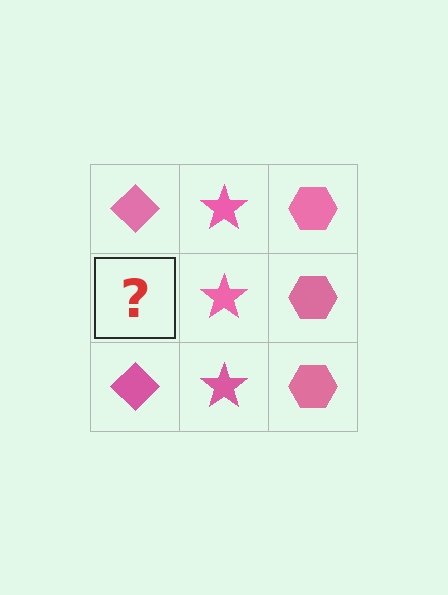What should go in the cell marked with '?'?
The missing cell should contain a pink diamond.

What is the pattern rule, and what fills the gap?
The rule is that each column has a consistent shape. The gap should be filled with a pink diamond.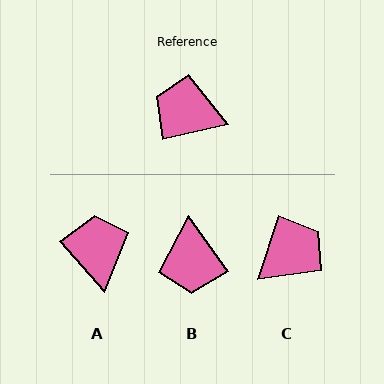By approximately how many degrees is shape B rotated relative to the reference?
Approximately 113 degrees counter-clockwise.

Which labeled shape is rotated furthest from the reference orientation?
C, about 120 degrees away.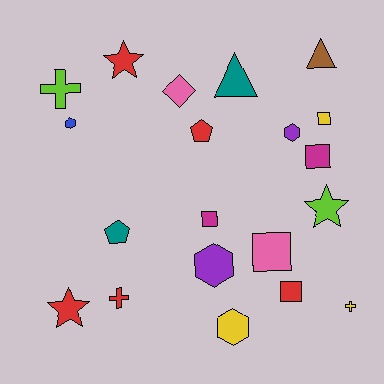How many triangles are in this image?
There are 2 triangles.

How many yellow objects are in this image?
There are 3 yellow objects.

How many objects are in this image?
There are 20 objects.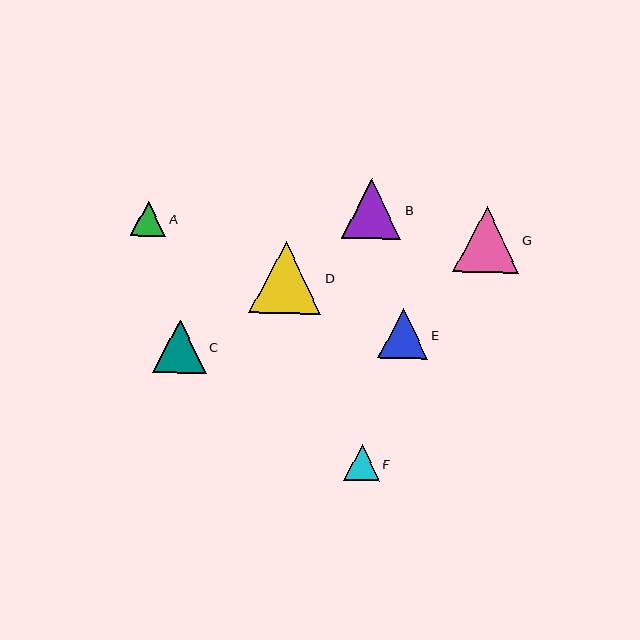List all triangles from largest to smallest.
From largest to smallest: D, G, B, C, E, F, A.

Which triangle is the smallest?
Triangle A is the smallest with a size of approximately 35 pixels.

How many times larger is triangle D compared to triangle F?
Triangle D is approximately 2.0 times the size of triangle F.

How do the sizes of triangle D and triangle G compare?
Triangle D and triangle G are approximately the same size.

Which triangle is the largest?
Triangle D is the largest with a size of approximately 72 pixels.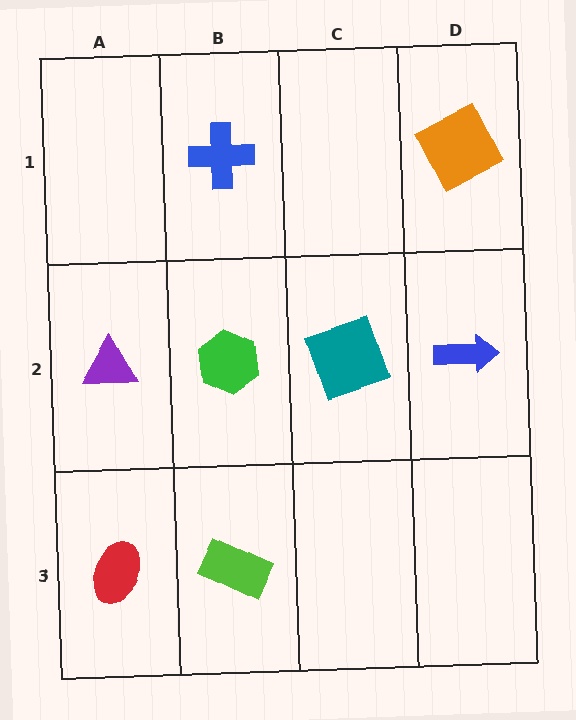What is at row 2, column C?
A teal square.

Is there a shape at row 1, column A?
No, that cell is empty.